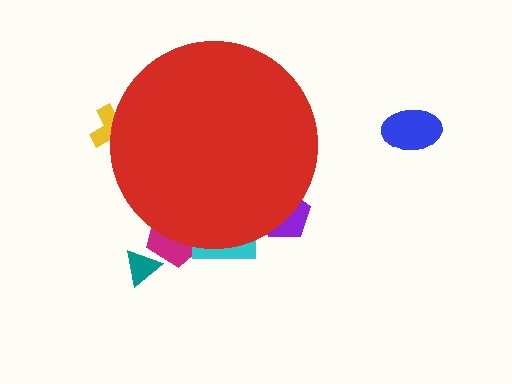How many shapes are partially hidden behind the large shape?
4 shapes are partially hidden.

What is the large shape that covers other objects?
A red circle.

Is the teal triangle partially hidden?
No, the teal triangle is fully visible.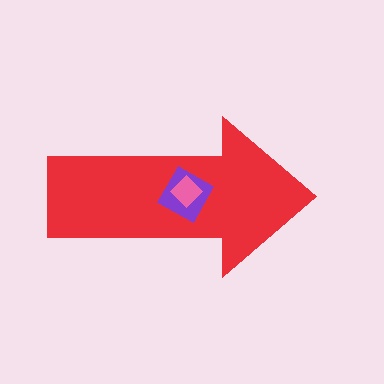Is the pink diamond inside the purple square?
Yes.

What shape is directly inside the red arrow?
The purple square.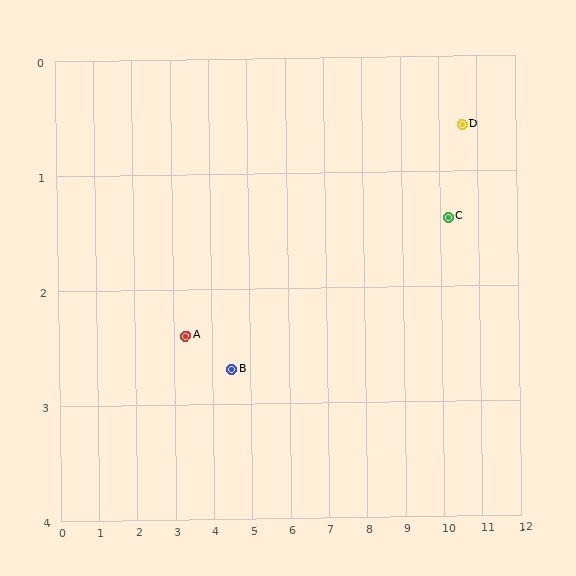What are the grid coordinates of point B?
Point B is at approximately (4.5, 2.7).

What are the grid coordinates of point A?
Point A is at approximately (3.3, 2.4).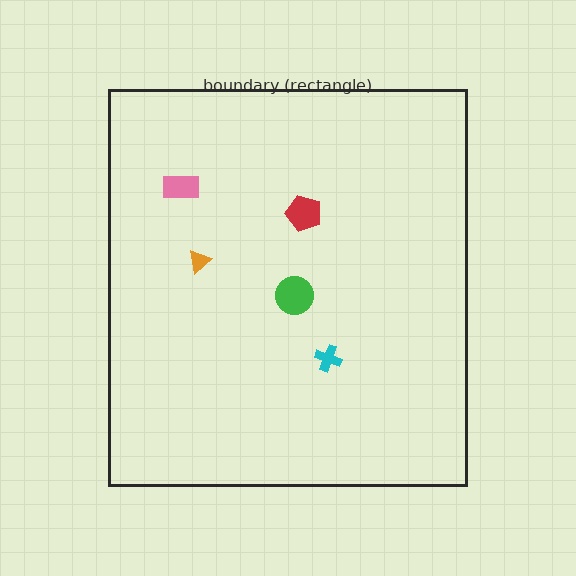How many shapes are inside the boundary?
5 inside, 0 outside.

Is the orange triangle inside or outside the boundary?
Inside.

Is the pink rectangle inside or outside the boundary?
Inside.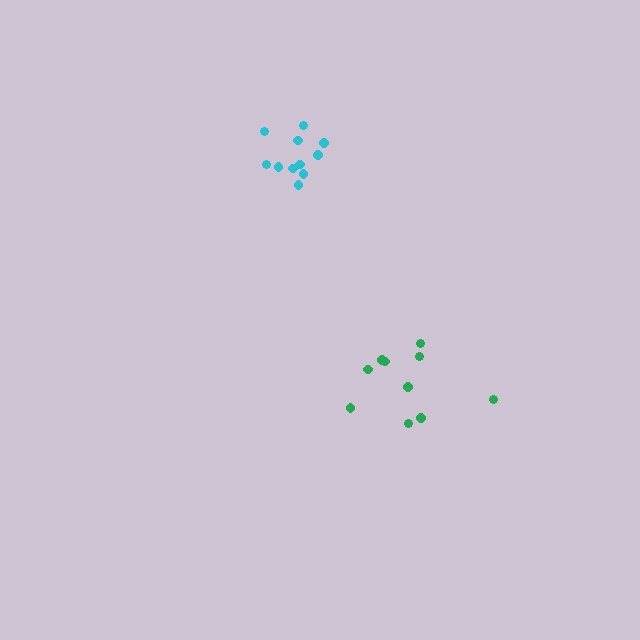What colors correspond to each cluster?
The clusters are colored: cyan, green.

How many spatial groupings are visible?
There are 2 spatial groupings.